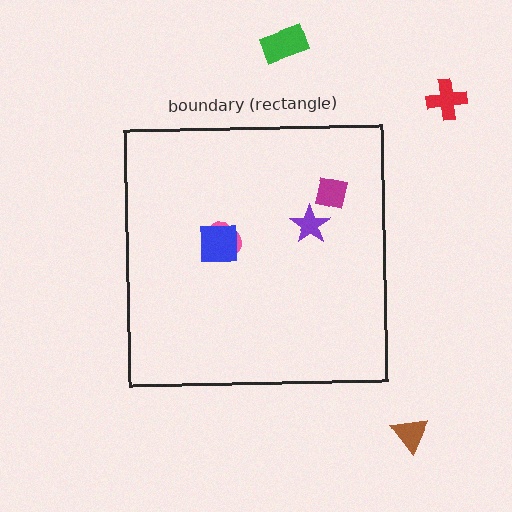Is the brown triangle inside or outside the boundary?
Outside.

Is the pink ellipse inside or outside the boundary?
Inside.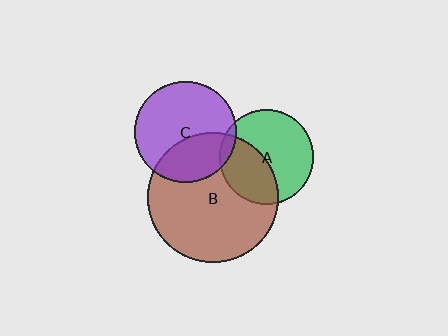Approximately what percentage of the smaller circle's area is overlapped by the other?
Approximately 5%.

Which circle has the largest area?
Circle B (brown).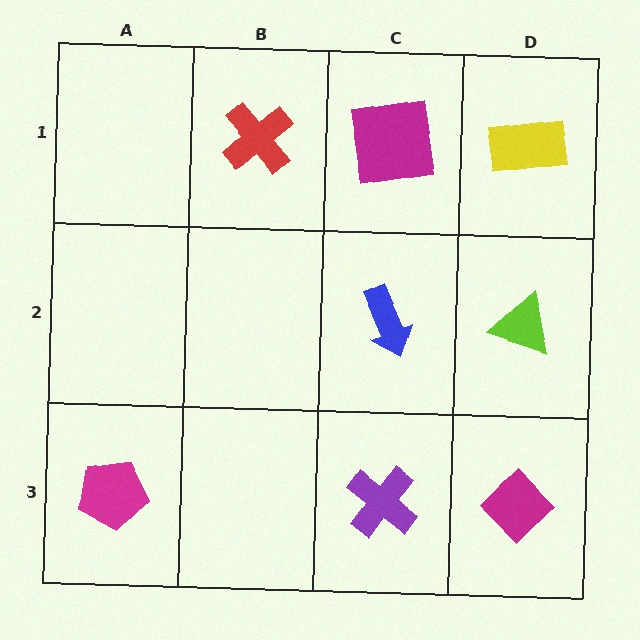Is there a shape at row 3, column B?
No, that cell is empty.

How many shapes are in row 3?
3 shapes.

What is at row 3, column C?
A purple cross.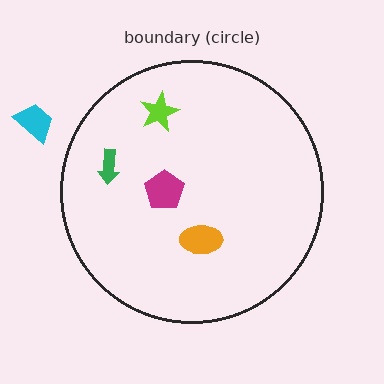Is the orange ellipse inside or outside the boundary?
Inside.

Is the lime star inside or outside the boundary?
Inside.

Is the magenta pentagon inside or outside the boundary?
Inside.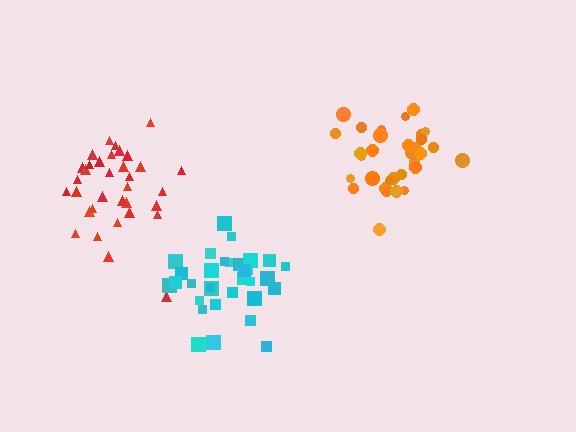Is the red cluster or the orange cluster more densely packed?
Orange.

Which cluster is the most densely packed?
Orange.